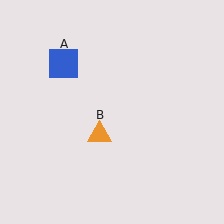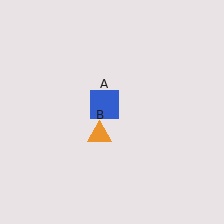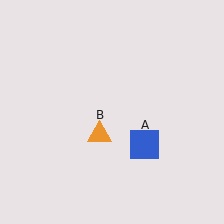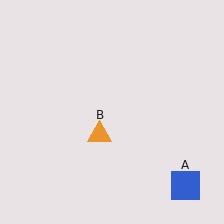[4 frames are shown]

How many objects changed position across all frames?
1 object changed position: blue square (object A).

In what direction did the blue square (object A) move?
The blue square (object A) moved down and to the right.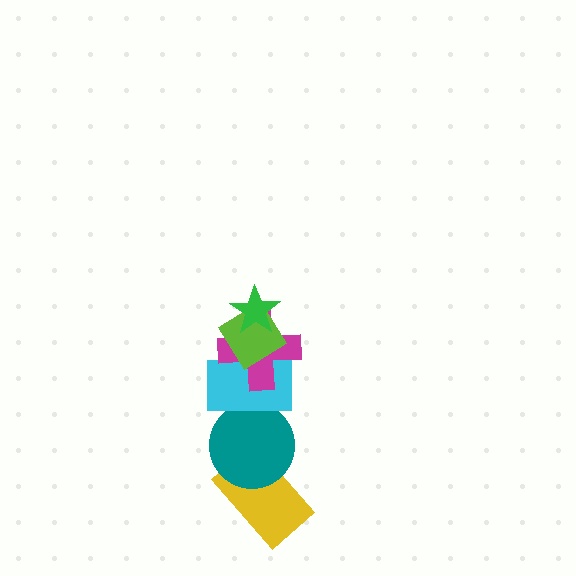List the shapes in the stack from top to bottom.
From top to bottom: the green star, the lime diamond, the magenta cross, the cyan rectangle, the teal circle, the yellow rectangle.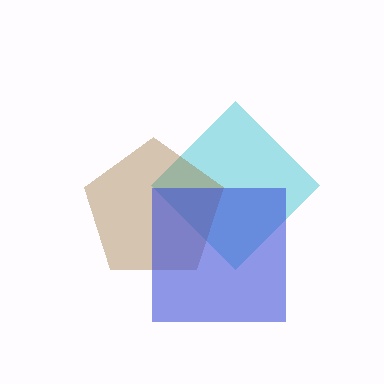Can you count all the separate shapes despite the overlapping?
Yes, there are 3 separate shapes.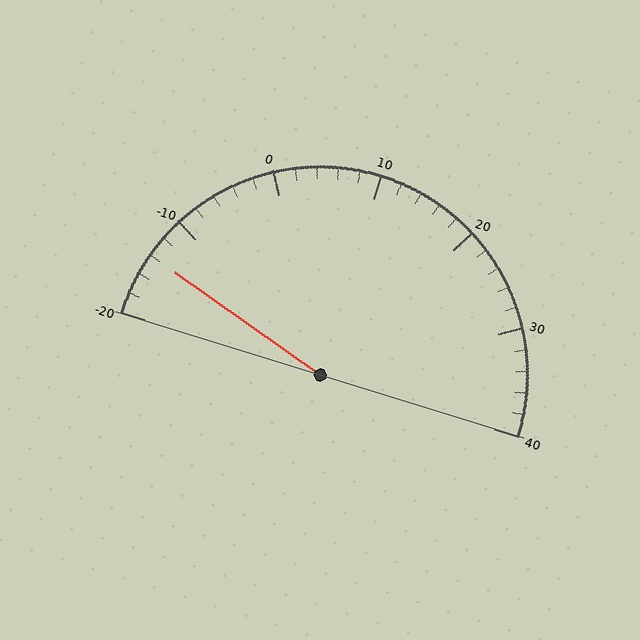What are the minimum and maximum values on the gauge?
The gauge ranges from -20 to 40.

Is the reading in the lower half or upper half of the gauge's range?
The reading is in the lower half of the range (-20 to 40).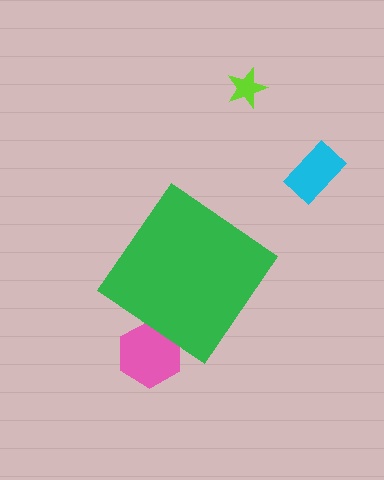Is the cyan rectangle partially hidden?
No, the cyan rectangle is fully visible.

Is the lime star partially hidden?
No, the lime star is fully visible.